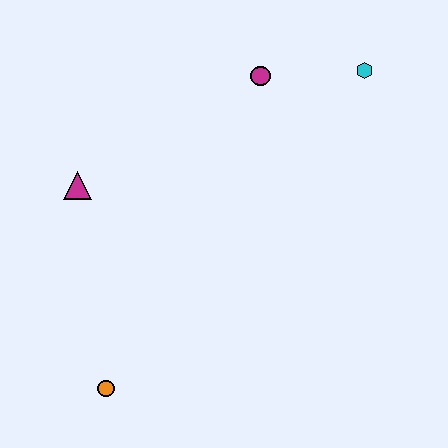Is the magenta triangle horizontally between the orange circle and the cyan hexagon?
No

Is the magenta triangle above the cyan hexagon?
No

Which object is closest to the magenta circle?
The cyan hexagon is closest to the magenta circle.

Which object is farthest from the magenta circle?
The orange circle is farthest from the magenta circle.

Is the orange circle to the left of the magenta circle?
Yes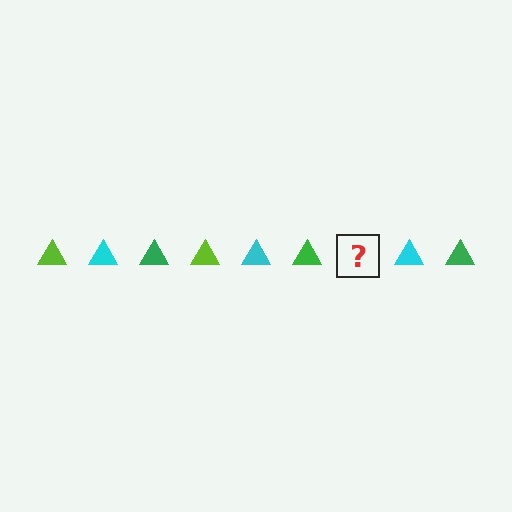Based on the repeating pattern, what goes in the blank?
The blank should be a lime triangle.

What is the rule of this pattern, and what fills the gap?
The rule is that the pattern cycles through lime, cyan, green triangles. The gap should be filled with a lime triangle.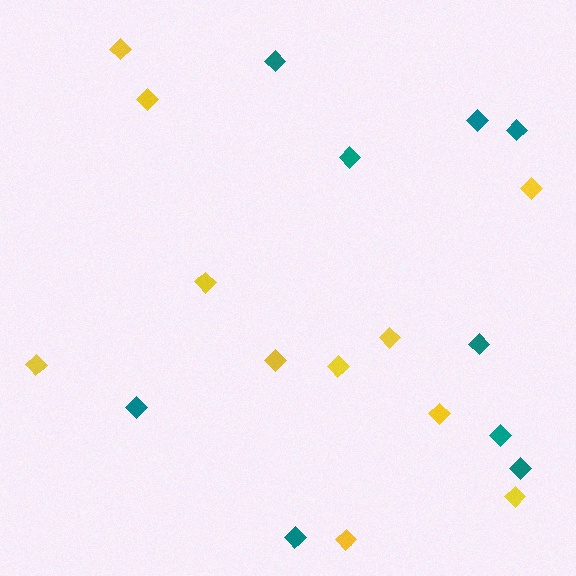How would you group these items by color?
There are 2 groups: one group of teal diamonds (9) and one group of yellow diamonds (11).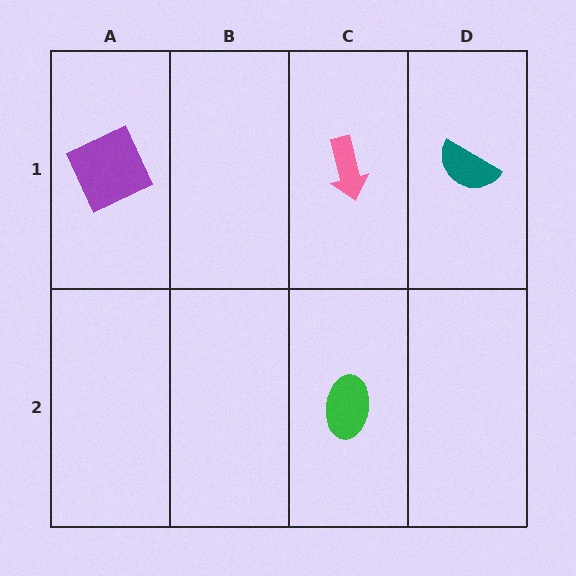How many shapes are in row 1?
3 shapes.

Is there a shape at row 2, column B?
No, that cell is empty.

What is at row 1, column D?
A teal semicircle.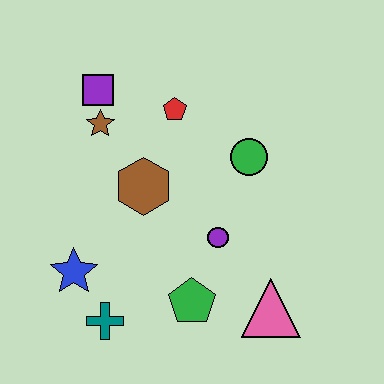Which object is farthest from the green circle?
The teal cross is farthest from the green circle.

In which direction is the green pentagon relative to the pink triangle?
The green pentagon is to the left of the pink triangle.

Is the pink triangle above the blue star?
No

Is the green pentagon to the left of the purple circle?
Yes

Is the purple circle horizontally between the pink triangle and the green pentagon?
Yes